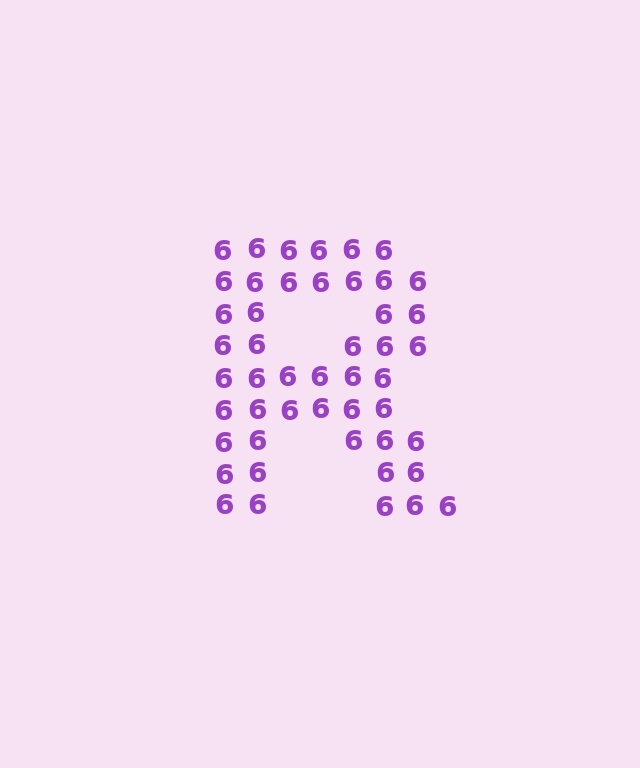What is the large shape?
The large shape is the letter R.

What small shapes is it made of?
It is made of small digit 6's.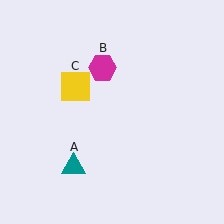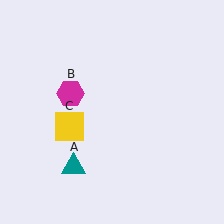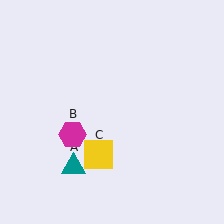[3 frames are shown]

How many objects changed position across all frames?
2 objects changed position: magenta hexagon (object B), yellow square (object C).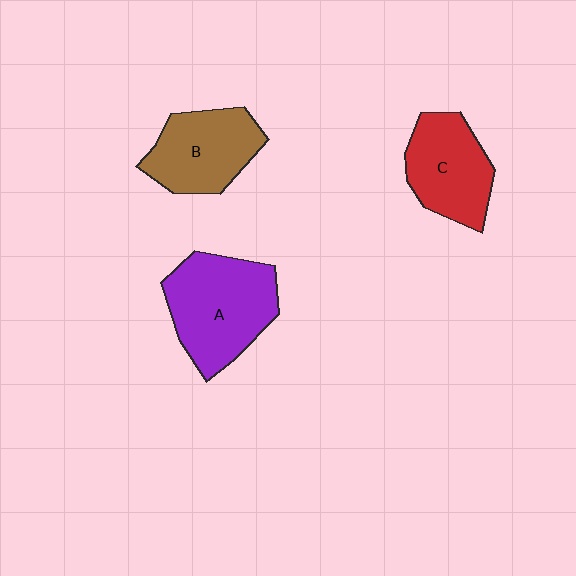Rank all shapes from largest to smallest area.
From largest to smallest: A (purple), B (brown), C (red).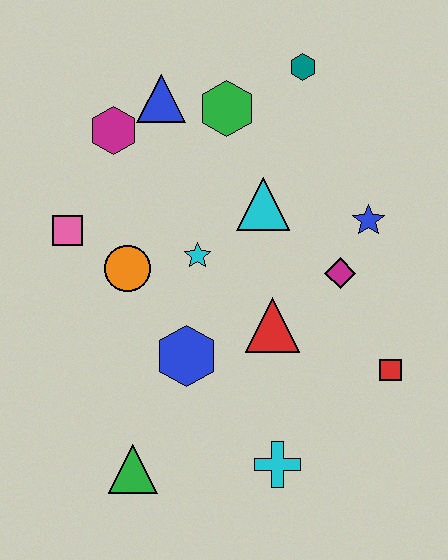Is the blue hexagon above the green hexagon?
No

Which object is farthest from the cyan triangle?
The green triangle is farthest from the cyan triangle.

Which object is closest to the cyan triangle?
The cyan star is closest to the cyan triangle.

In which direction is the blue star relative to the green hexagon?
The blue star is to the right of the green hexagon.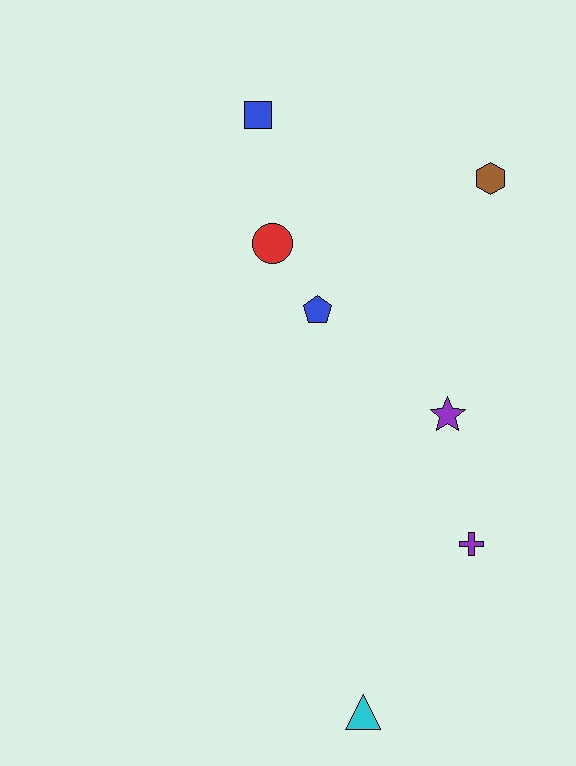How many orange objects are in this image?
There are no orange objects.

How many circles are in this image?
There is 1 circle.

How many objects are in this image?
There are 7 objects.